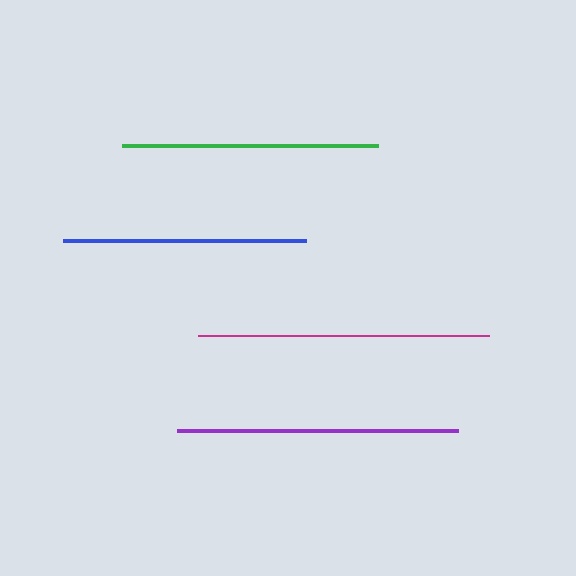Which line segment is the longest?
The magenta line is the longest at approximately 291 pixels.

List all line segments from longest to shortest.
From longest to shortest: magenta, purple, green, blue.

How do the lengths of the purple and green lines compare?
The purple and green lines are approximately the same length.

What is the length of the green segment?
The green segment is approximately 255 pixels long.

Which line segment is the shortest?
The blue line is the shortest at approximately 243 pixels.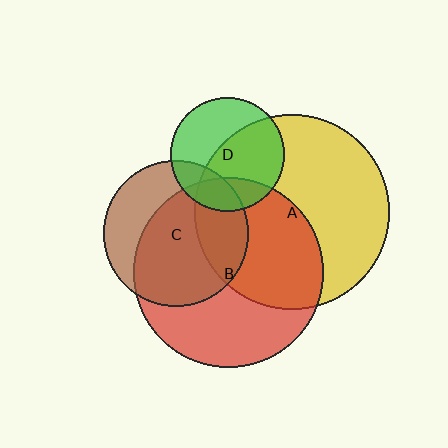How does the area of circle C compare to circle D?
Approximately 1.6 times.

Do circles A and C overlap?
Yes.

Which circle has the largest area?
Circle A (yellow).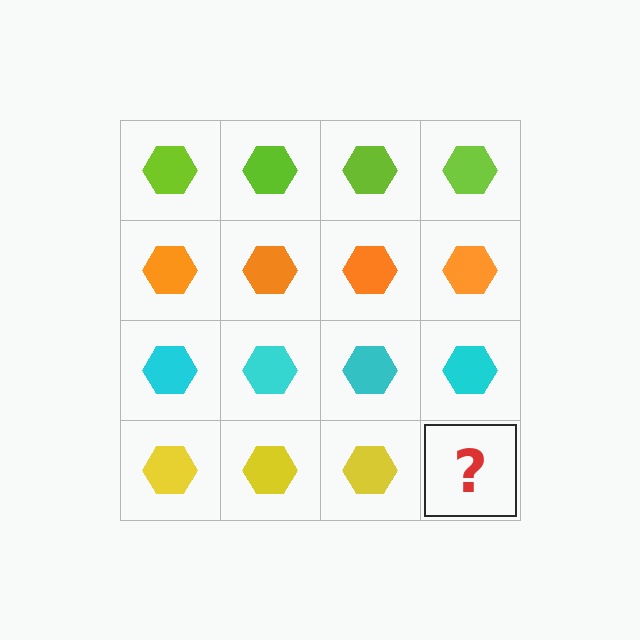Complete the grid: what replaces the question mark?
The question mark should be replaced with a yellow hexagon.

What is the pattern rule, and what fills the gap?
The rule is that each row has a consistent color. The gap should be filled with a yellow hexagon.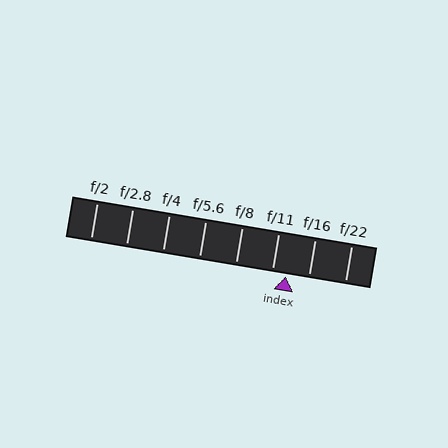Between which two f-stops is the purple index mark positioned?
The index mark is between f/11 and f/16.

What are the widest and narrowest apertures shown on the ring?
The widest aperture shown is f/2 and the narrowest is f/22.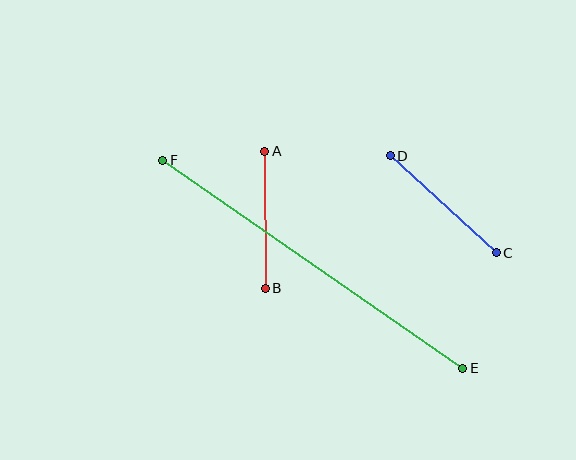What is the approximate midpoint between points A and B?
The midpoint is at approximately (265, 220) pixels.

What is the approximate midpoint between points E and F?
The midpoint is at approximately (313, 264) pixels.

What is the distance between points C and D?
The distance is approximately 143 pixels.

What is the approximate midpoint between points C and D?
The midpoint is at approximately (443, 204) pixels.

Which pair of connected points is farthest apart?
Points E and F are farthest apart.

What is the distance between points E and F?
The distance is approximately 365 pixels.